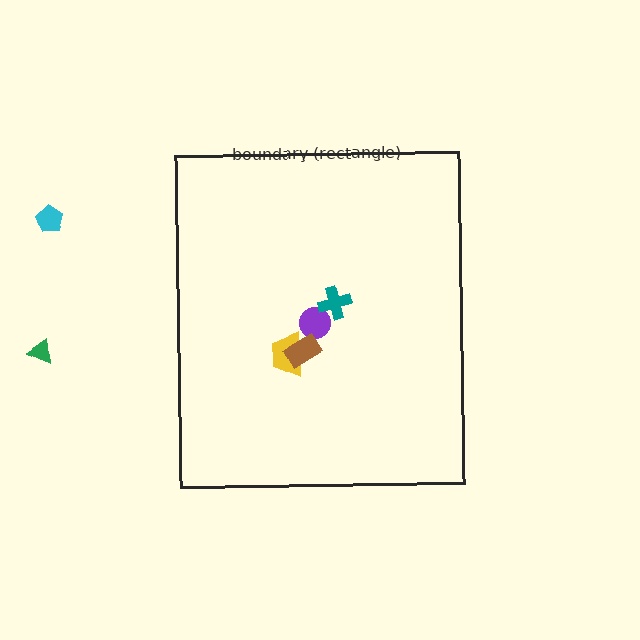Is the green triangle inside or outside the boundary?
Outside.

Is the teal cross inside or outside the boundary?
Inside.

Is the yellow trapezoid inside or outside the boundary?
Inside.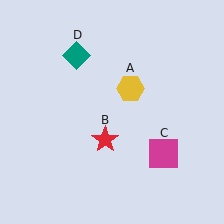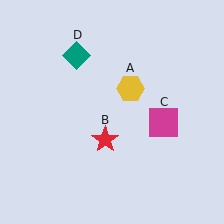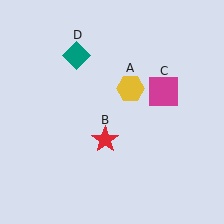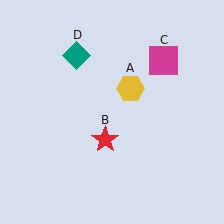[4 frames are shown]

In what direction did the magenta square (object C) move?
The magenta square (object C) moved up.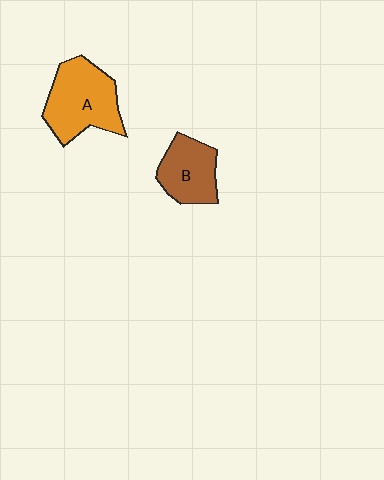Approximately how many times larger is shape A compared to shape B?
Approximately 1.4 times.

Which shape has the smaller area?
Shape B (brown).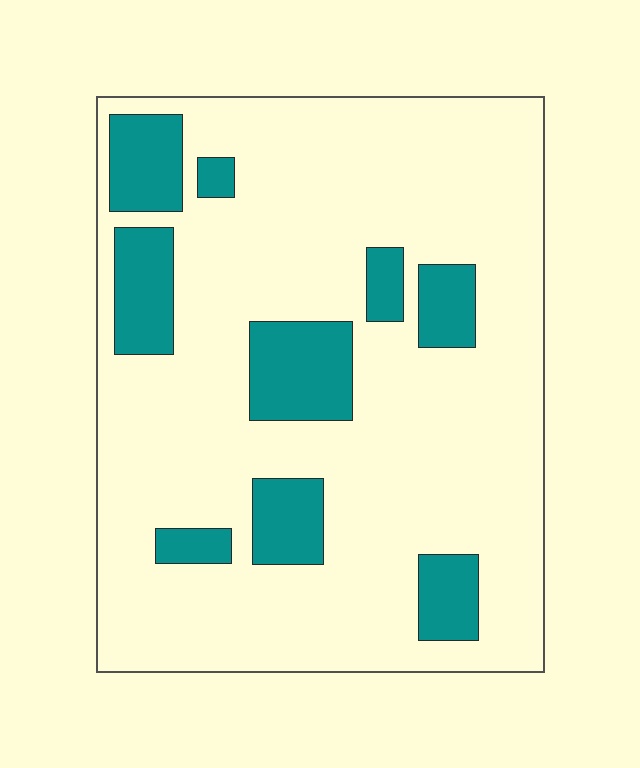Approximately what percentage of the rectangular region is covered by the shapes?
Approximately 20%.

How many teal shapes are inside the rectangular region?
9.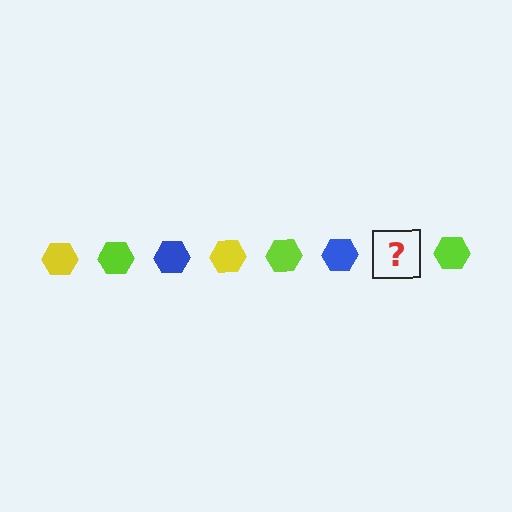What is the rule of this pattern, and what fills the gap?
The rule is that the pattern cycles through yellow, lime, blue hexagons. The gap should be filled with a yellow hexagon.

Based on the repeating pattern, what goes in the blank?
The blank should be a yellow hexagon.